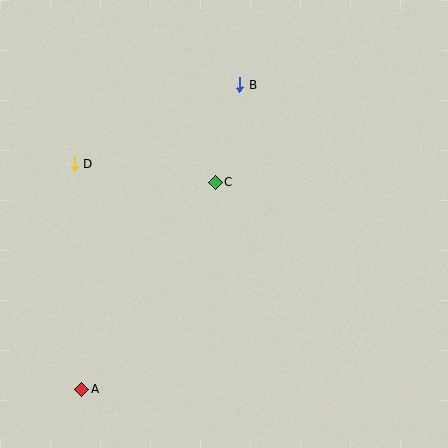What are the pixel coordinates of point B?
Point B is at (240, 85).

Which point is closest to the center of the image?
Point C at (215, 182) is closest to the center.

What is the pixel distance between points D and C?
The distance between D and C is 142 pixels.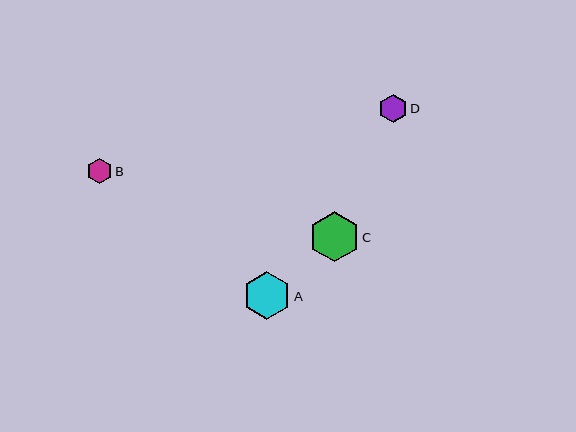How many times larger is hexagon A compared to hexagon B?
Hexagon A is approximately 1.9 times the size of hexagon B.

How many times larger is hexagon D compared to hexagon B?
Hexagon D is approximately 1.1 times the size of hexagon B.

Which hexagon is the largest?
Hexagon C is the largest with a size of approximately 50 pixels.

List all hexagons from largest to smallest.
From largest to smallest: C, A, D, B.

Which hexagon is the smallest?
Hexagon B is the smallest with a size of approximately 25 pixels.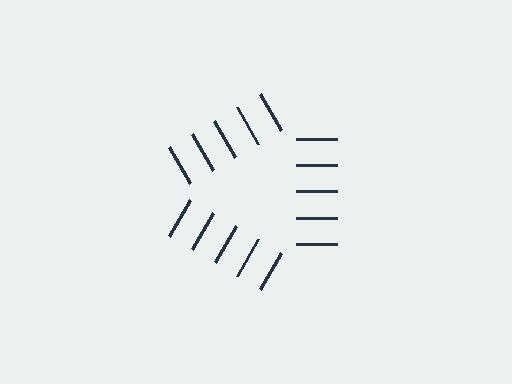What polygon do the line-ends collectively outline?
An illusory triangle — the line segments terminate on its edges but no continuous stroke is drawn.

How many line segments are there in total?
15 — 5 along each of the 3 edges.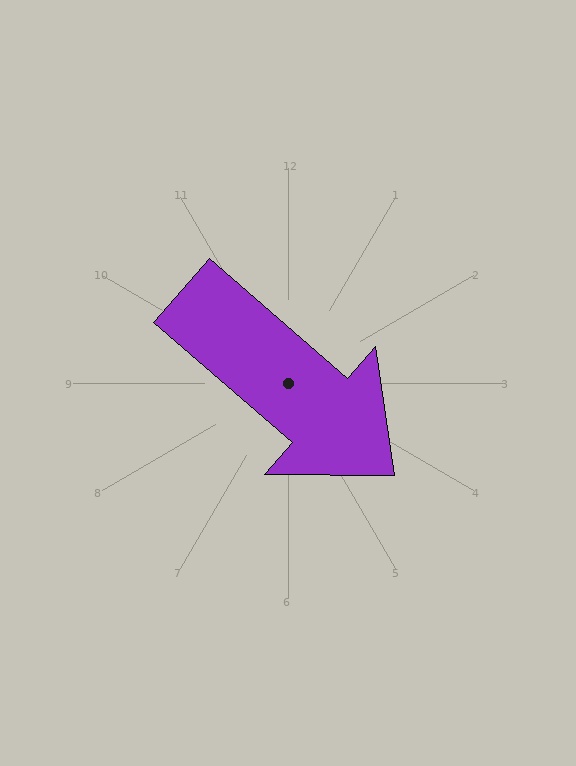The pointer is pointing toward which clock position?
Roughly 4 o'clock.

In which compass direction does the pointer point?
Southeast.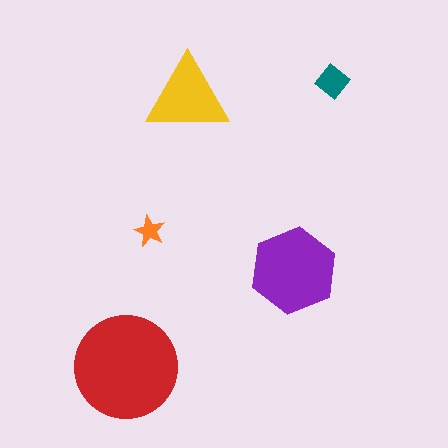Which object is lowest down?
The red circle is bottommost.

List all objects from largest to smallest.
The red circle, the purple hexagon, the yellow triangle, the teal diamond, the orange star.